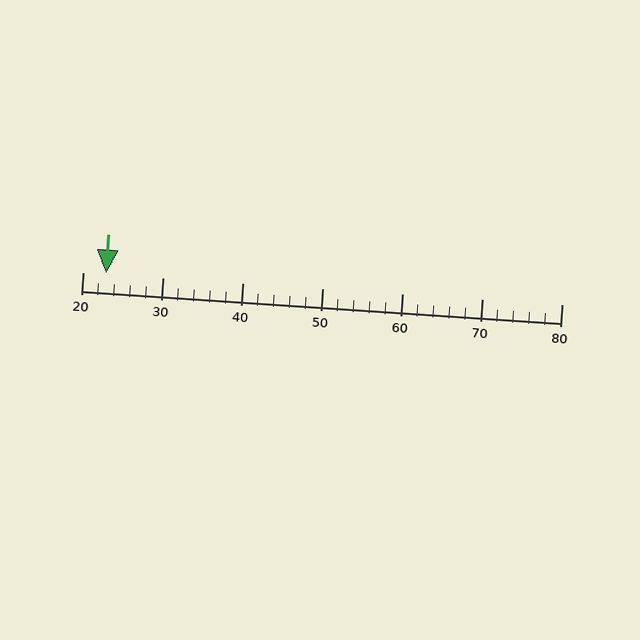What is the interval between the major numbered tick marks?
The major tick marks are spaced 10 units apart.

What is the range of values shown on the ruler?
The ruler shows values from 20 to 80.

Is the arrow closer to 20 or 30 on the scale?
The arrow is closer to 20.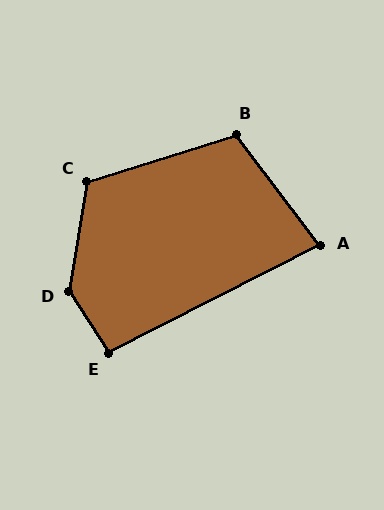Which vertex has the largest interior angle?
D, at approximately 138 degrees.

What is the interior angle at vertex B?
Approximately 109 degrees (obtuse).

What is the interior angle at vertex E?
Approximately 96 degrees (obtuse).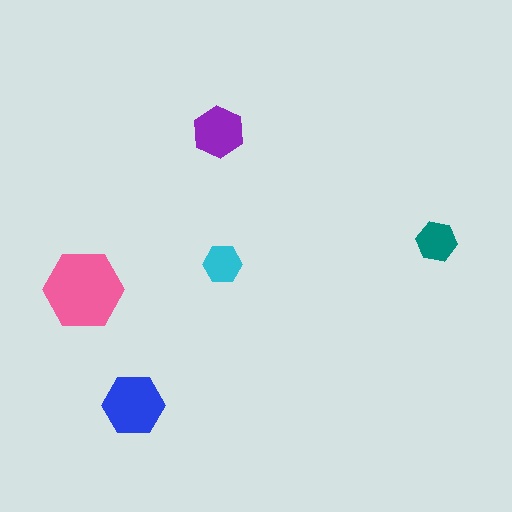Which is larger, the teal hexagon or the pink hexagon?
The pink one.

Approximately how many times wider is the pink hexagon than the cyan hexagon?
About 2 times wider.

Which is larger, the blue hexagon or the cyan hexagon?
The blue one.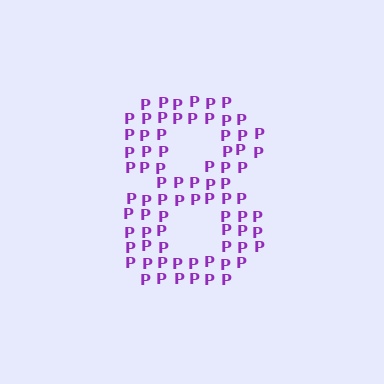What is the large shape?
The large shape is the digit 8.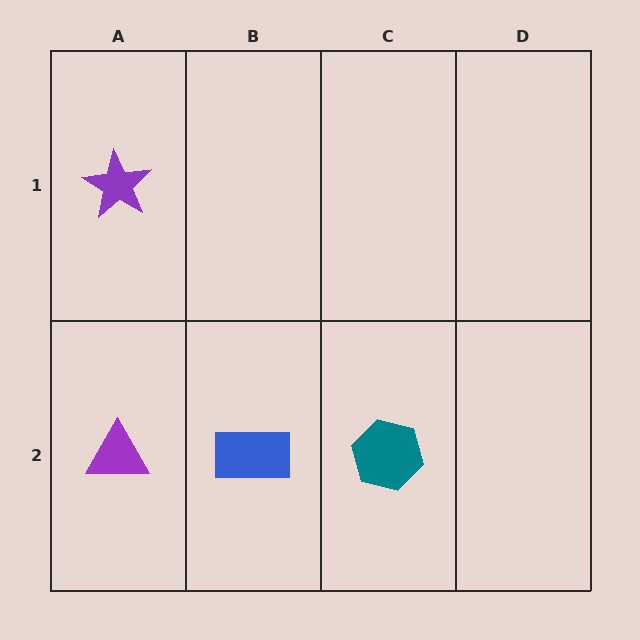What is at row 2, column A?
A purple triangle.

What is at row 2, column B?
A blue rectangle.